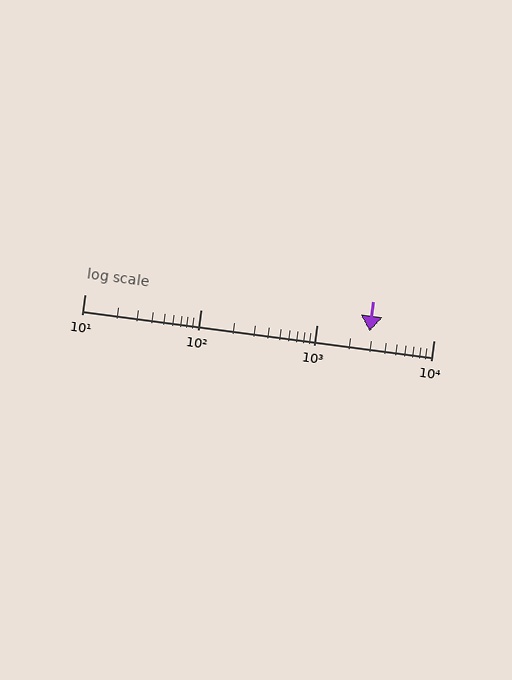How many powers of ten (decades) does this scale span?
The scale spans 3 decades, from 10 to 10000.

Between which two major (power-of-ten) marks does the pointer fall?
The pointer is between 1000 and 10000.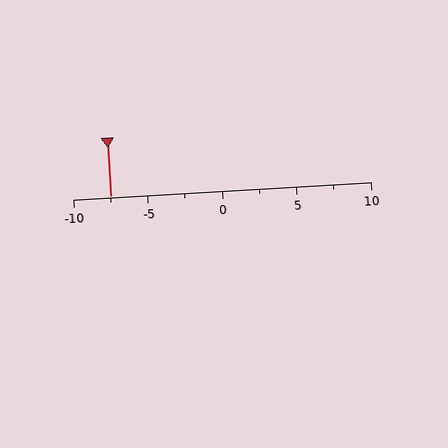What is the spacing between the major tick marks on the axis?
The major ticks are spaced 5 apart.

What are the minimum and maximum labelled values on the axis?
The axis runs from -10 to 10.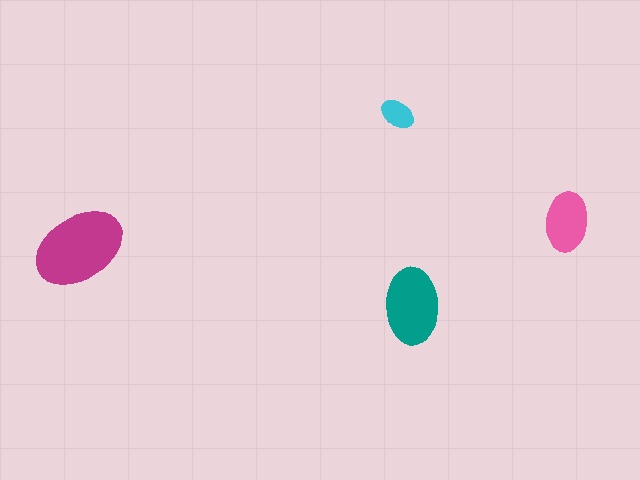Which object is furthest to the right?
The pink ellipse is rightmost.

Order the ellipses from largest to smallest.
the magenta one, the teal one, the pink one, the cyan one.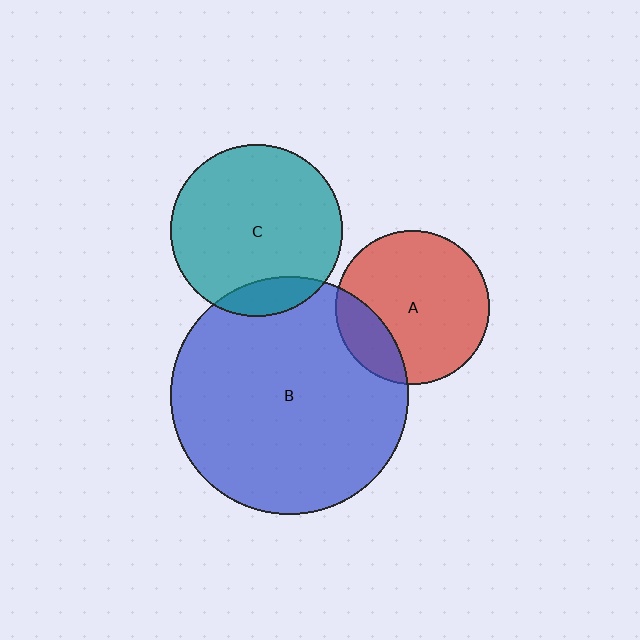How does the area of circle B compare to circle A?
Approximately 2.4 times.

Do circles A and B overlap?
Yes.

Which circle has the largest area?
Circle B (blue).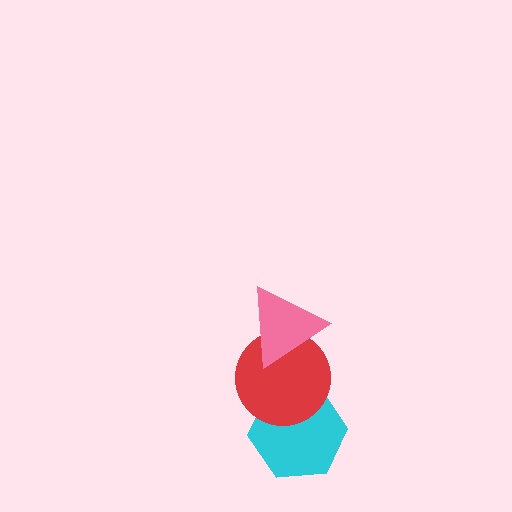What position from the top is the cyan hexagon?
The cyan hexagon is 3rd from the top.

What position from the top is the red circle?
The red circle is 2nd from the top.